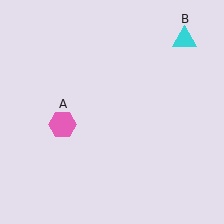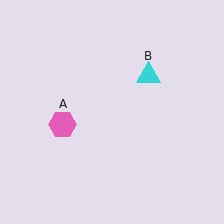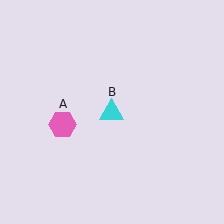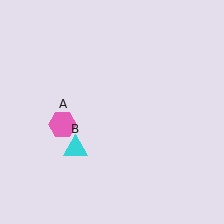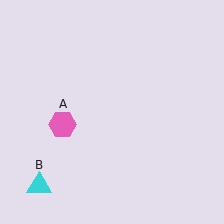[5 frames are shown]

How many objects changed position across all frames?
1 object changed position: cyan triangle (object B).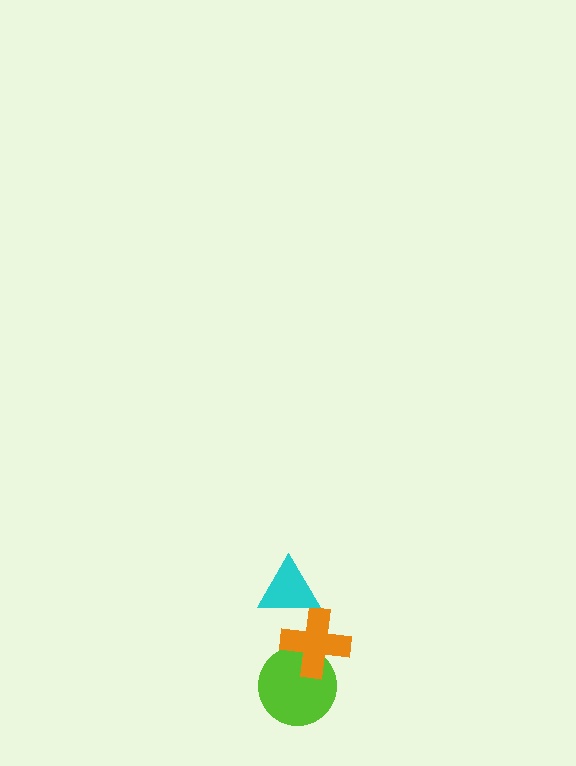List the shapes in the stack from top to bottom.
From top to bottom: the cyan triangle, the orange cross, the lime circle.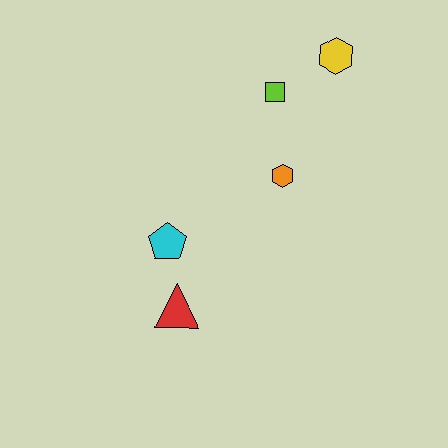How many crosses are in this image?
There are no crosses.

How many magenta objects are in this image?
There are no magenta objects.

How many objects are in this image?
There are 5 objects.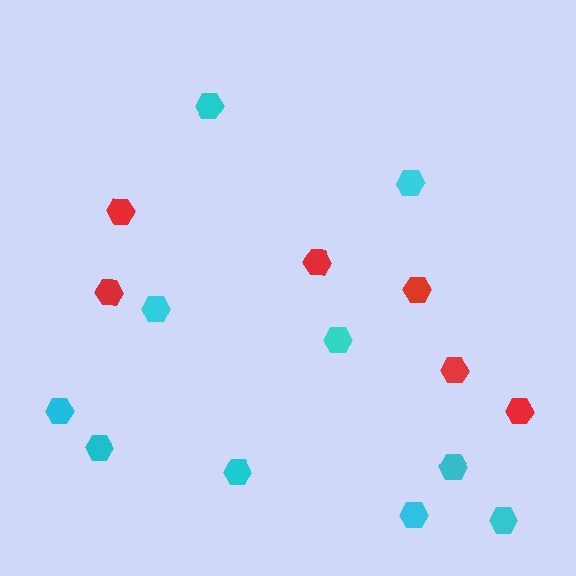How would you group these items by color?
There are 2 groups: one group of red hexagons (6) and one group of cyan hexagons (10).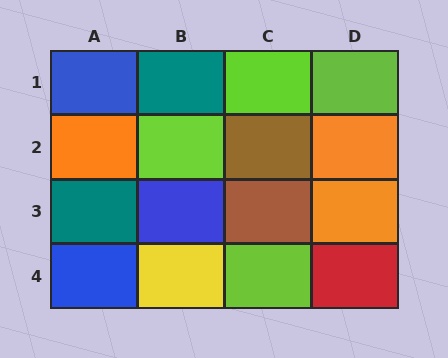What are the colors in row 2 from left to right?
Orange, lime, brown, orange.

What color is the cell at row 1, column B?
Teal.